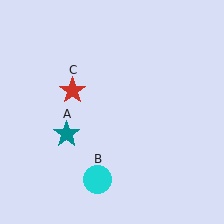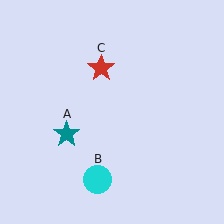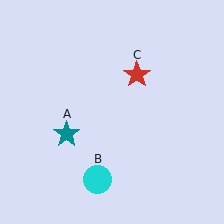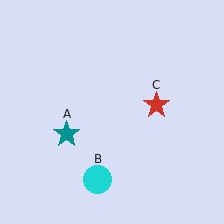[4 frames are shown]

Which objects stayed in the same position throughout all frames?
Teal star (object A) and cyan circle (object B) remained stationary.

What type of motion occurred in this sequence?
The red star (object C) rotated clockwise around the center of the scene.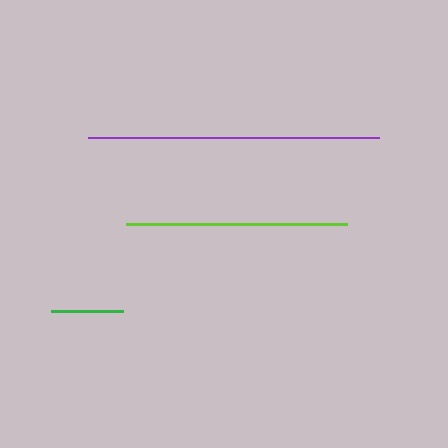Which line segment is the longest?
The purple line is the longest at approximately 291 pixels.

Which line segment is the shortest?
The green line is the shortest at approximately 72 pixels.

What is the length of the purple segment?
The purple segment is approximately 291 pixels long.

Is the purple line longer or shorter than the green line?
The purple line is longer than the green line.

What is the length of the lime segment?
The lime segment is approximately 222 pixels long.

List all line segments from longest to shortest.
From longest to shortest: purple, lime, green.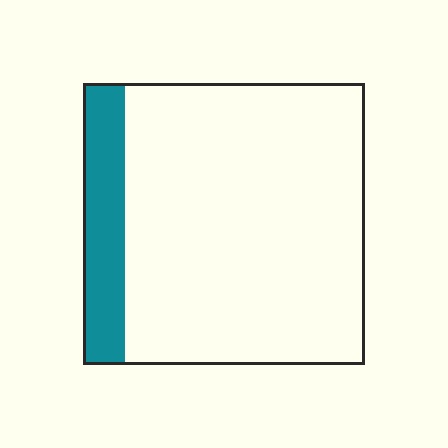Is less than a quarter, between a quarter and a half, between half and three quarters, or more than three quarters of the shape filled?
Less than a quarter.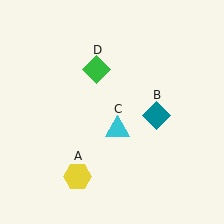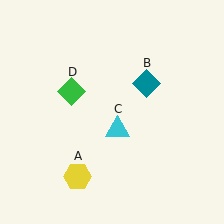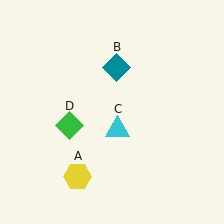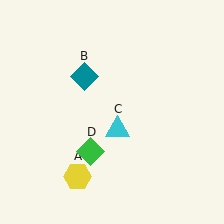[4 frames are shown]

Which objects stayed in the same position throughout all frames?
Yellow hexagon (object A) and cyan triangle (object C) remained stationary.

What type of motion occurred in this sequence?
The teal diamond (object B), green diamond (object D) rotated counterclockwise around the center of the scene.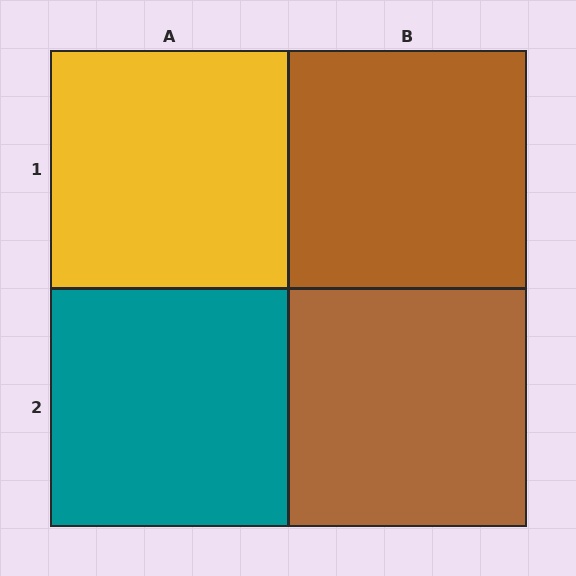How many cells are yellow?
1 cell is yellow.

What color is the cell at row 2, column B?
Brown.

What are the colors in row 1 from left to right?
Yellow, brown.